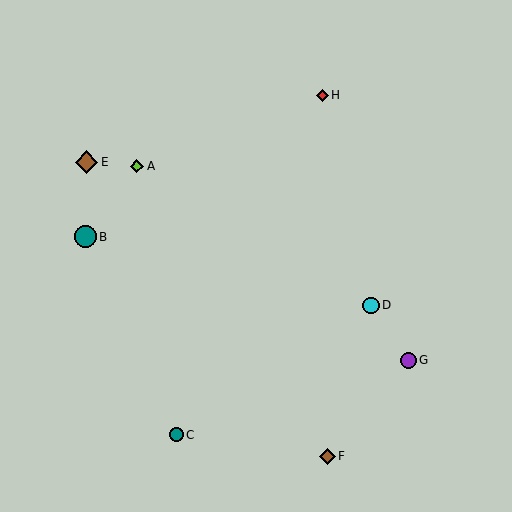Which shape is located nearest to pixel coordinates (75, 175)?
The brown diamond (labeled E) at (86, 162) is nearest to that location.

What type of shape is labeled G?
Shape G is a purple circle.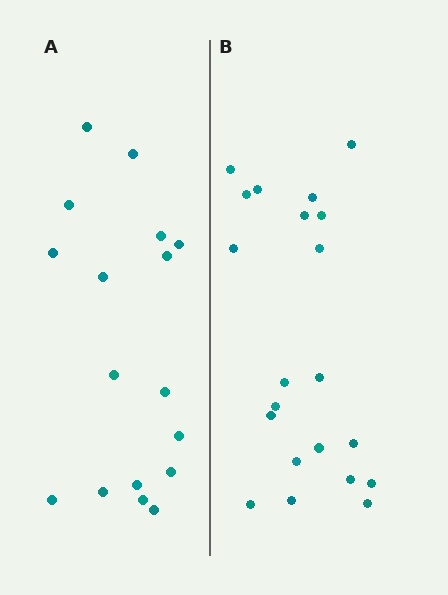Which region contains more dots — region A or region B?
Region B (the right region) has more dots.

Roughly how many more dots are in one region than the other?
Region B has about 4 more dots than region A.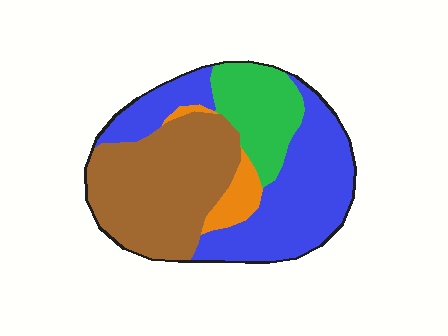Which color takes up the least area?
Orange, at roughly 5%.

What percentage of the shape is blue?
Blue takes up about two fifths (2/5) of the shape.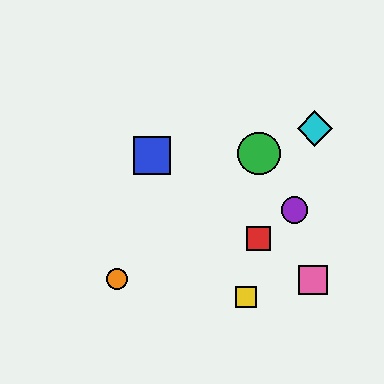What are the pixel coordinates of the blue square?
The blue square is at (152, 156).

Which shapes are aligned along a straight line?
The red square, the blue square, the pink square are aligned along a straight line.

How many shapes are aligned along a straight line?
3 shapes (the red square, the blue square, the pink square) are aligned along a straight line.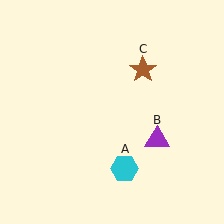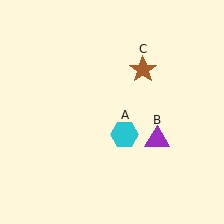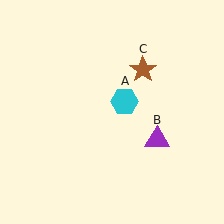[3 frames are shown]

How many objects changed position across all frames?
1 object changed position: cyan hexagon (object A).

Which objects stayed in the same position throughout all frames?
Purple triangle (object B) and brown star (object C) remained stationary.